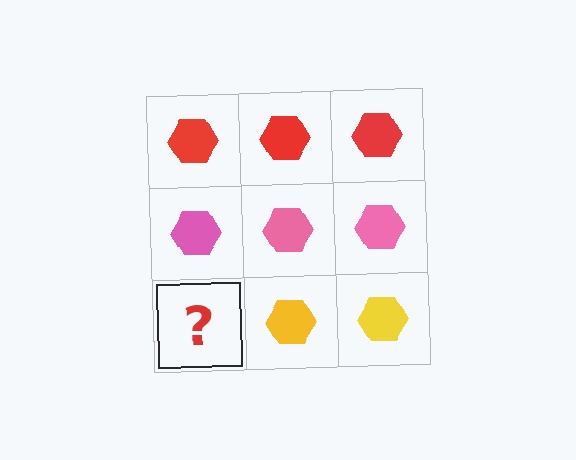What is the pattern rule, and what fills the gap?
The rule is that each row has a consistent color. The gap should be filled with a yellow hexagon.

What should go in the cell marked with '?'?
The missing cell should contain a yellow hexagon.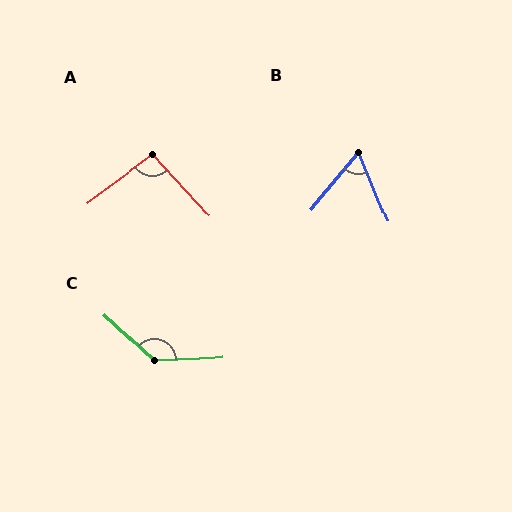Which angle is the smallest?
B, at approximately 62 degrees.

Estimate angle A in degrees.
Approximately 97 degrees.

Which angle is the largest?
C, at approximately 135 degrees.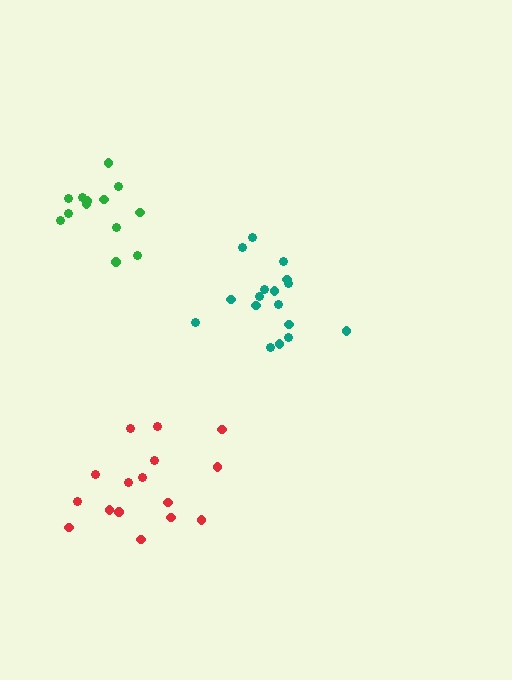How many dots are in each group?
Group 1: 13 dots, Group 2: 17 dots, Group 3: 16 dots (46 total).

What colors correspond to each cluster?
The clusters are colored: green, teal, red.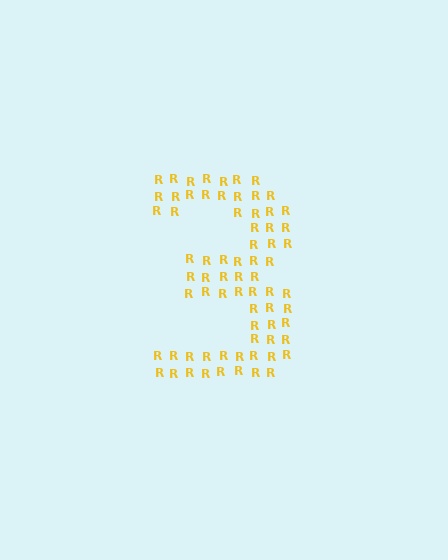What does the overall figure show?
The overall figure shows the digit 3.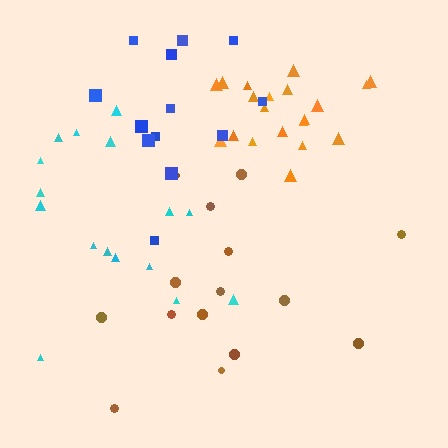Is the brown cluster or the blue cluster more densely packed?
Blue.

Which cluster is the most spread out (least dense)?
Brown.